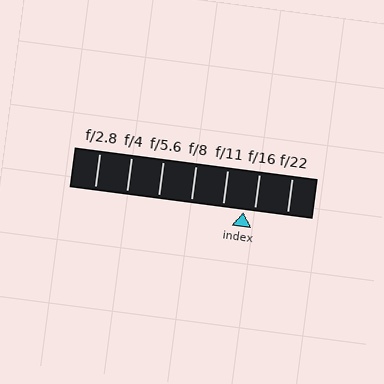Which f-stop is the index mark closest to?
The index mark is closest to f/16.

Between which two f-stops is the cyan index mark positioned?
The index mark is between f/11 and f/16.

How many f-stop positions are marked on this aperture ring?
There are 7 f-stop positions marked.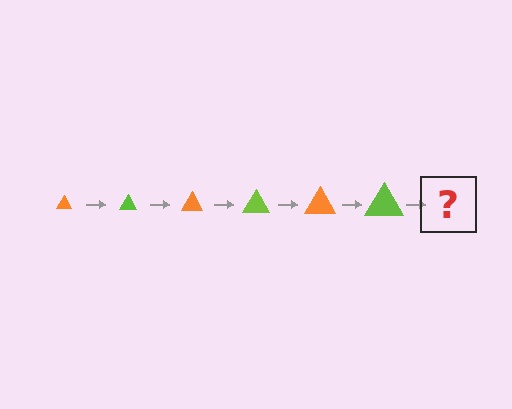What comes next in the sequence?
The next element should be an orange triangle, larger than the previous one.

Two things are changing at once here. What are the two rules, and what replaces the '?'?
The two rules are that the triangle grows larger each step and the color cycles through orange and lime. The '?' should be an orange triangle, larger than the previous one.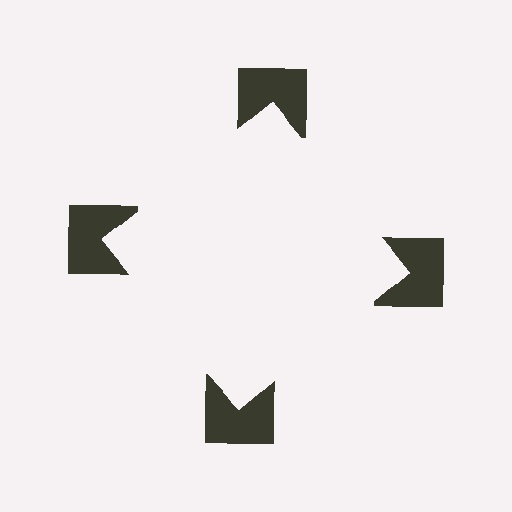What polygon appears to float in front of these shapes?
An illusory square — its edges are inferred from the aligned wedge cuts in the notched squares, not physically drawn.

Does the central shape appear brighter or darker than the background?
It typically appears slightly brighter than the background, even though no actual brightness change is drawn.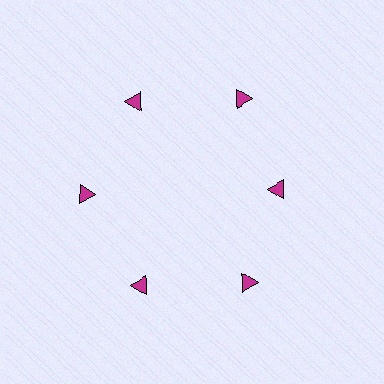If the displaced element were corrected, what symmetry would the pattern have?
It would have 6-fold rotational symmetry — the pattern would map onto itself every 60 degrees.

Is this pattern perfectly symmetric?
No. The 6 magenta triangles are arranged in a ring, but one element near the 3 o'clock position is pulled inward toward the center, breaking the 6-fold rotational symmetry.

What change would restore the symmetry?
The symmetry would be restored by moving it outward, back onto the ring so that all 6 triangles sit at equal angles and equal distance from the center.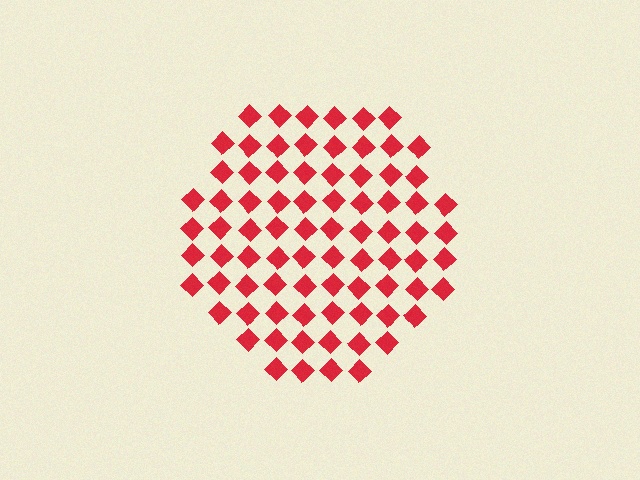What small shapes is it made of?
It is made of small diamonds.